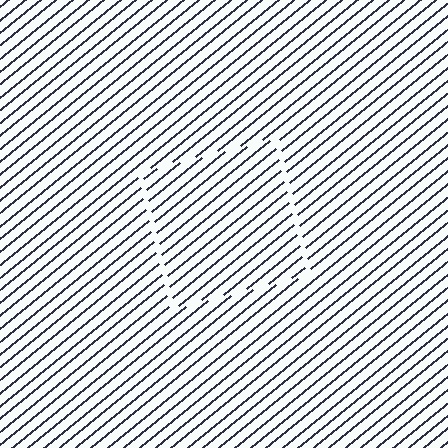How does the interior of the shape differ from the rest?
The interior of the shape contains the same grating, shifted by half a period — the contour is defined by the phase discontinuity where line-ends from the inner and outer gratings abut.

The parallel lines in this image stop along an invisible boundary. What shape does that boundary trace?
An illusory square. The interior of the shape contains the same grating, shifted by half a period — the contour is defined by the phase discontinuity where line-ends from the inner and outer gratings abut.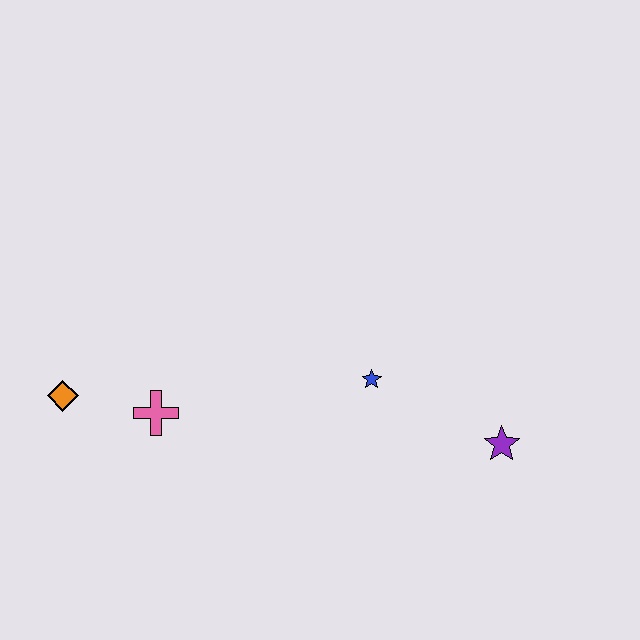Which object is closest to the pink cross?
The orange diamond is closest to the pink cross.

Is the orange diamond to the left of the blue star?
Yes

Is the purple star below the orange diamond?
Yes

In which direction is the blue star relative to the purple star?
The blue star is to the left of the purple star.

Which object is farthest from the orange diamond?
The purple star is farthest from the orange diamond.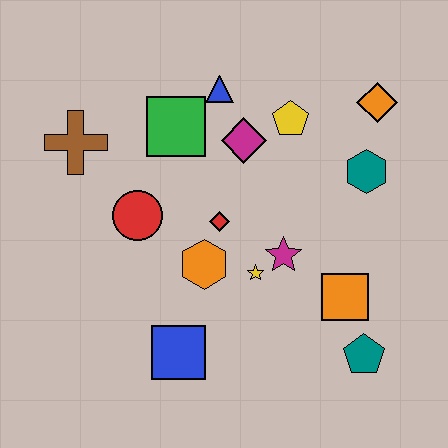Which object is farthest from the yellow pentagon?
The blue square is farthest from the yellow pentagon.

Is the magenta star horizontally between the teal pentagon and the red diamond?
Yes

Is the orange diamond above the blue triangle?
No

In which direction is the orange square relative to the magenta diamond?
The orange square is below the magenta diamond.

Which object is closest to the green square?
The blue triangle is closest to the green square.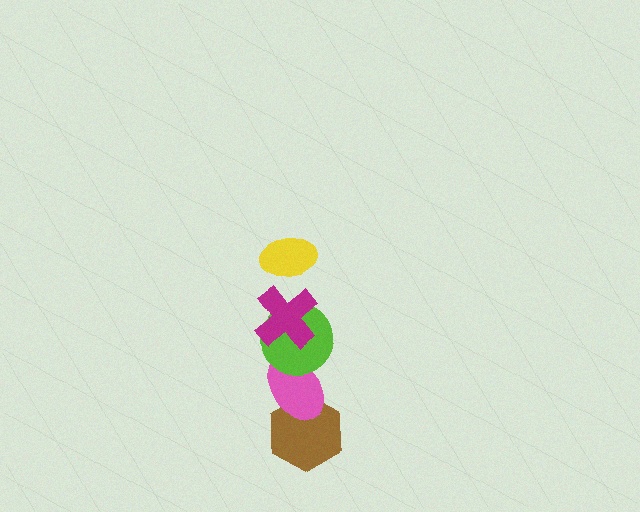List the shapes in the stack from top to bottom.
From top to bottom: the yellow ellipse, the magenta cross, the lime circle, the pink ellipse, the brown hexagon.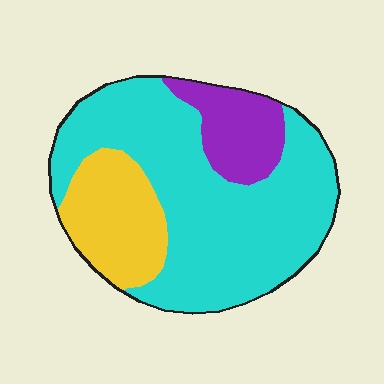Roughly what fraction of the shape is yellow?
Yellow takes up about one fifth (1/5) of the shape.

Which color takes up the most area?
Cyan, at roughly 65%.